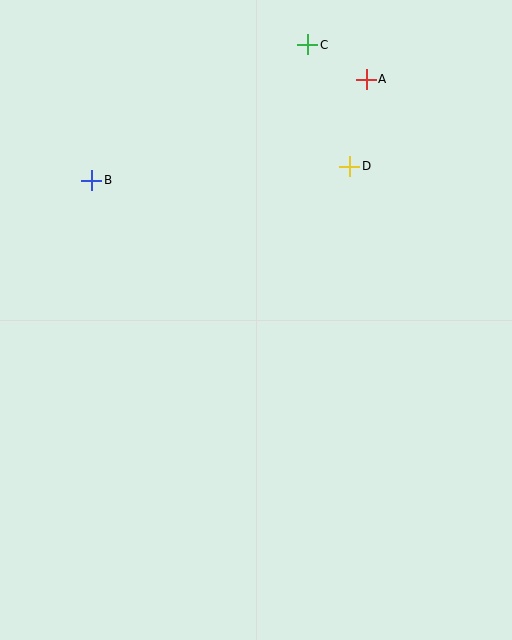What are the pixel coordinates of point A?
Point A is at (366, 79).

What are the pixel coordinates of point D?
Point D is at (350, 166).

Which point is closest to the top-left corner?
Point B is closest to the top-left corner.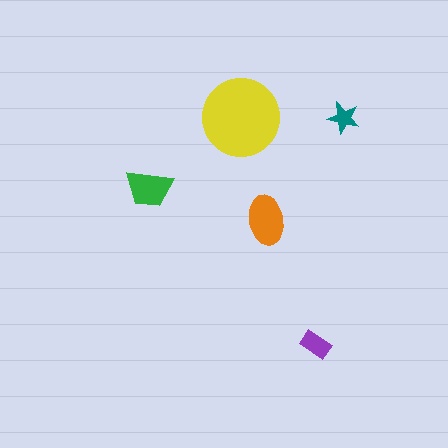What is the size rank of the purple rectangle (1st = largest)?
4th.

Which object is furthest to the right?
The teal star is rightmost.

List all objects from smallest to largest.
The teal star, the purple rectangle, the green trapezoid, the orange ellipse, the yellow circle.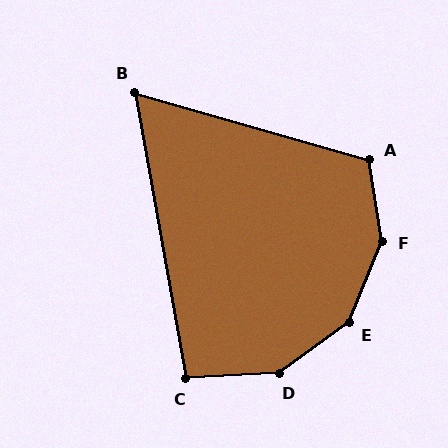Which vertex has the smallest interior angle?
B, at approximately 64 degrees.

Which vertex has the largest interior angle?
F, at approximately 149 degrees.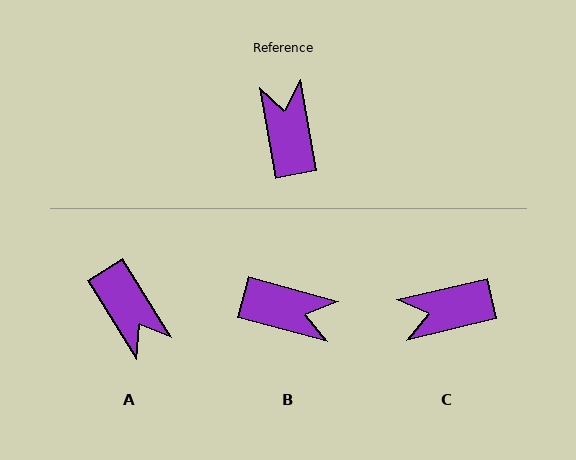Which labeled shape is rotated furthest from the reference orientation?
A, about 159 degrees away.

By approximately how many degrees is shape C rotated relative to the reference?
Approximately 93 degrees counter-clockwise.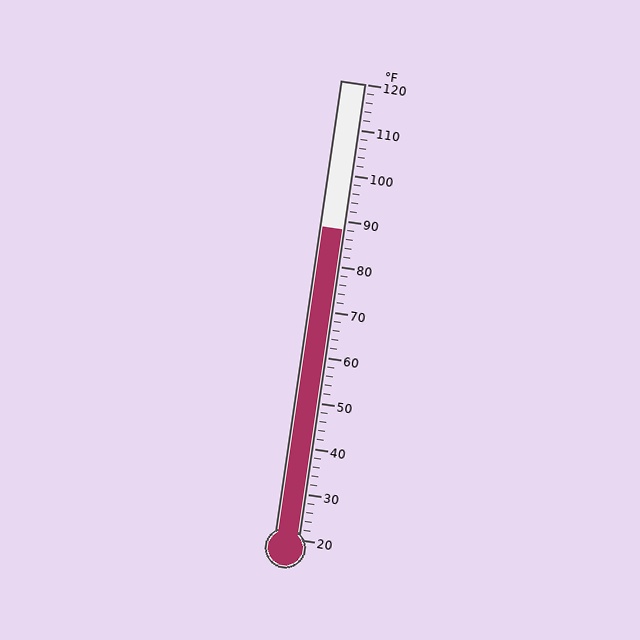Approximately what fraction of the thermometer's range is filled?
The thermometer is filled to approximately 70% of its range.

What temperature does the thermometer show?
The thermometer shows approximately 88°F.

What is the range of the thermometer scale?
The thermometer scale ranges from 20°F to 120°F.